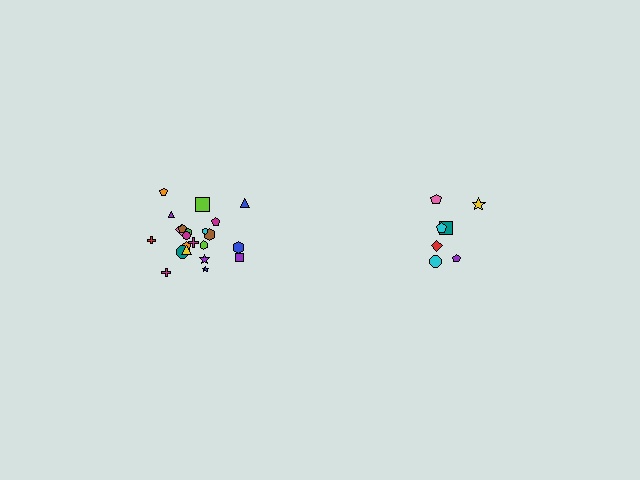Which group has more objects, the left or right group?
The left group.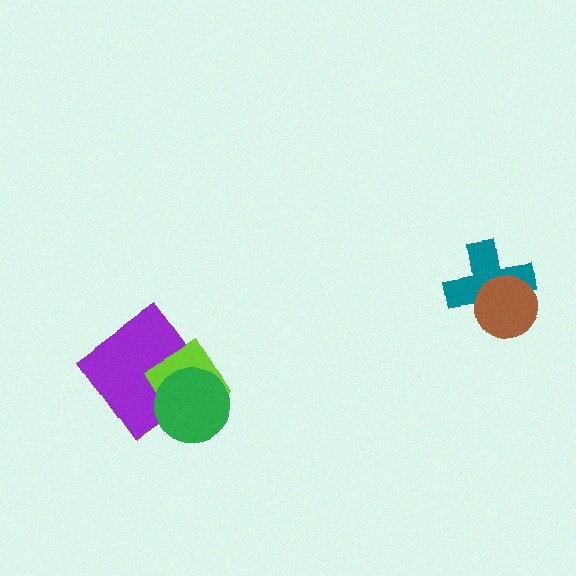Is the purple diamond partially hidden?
Yes, it is partially covered by another shape.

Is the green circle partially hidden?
No, no other shape covers it.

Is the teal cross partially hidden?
Yes, it is partially covered by another shape.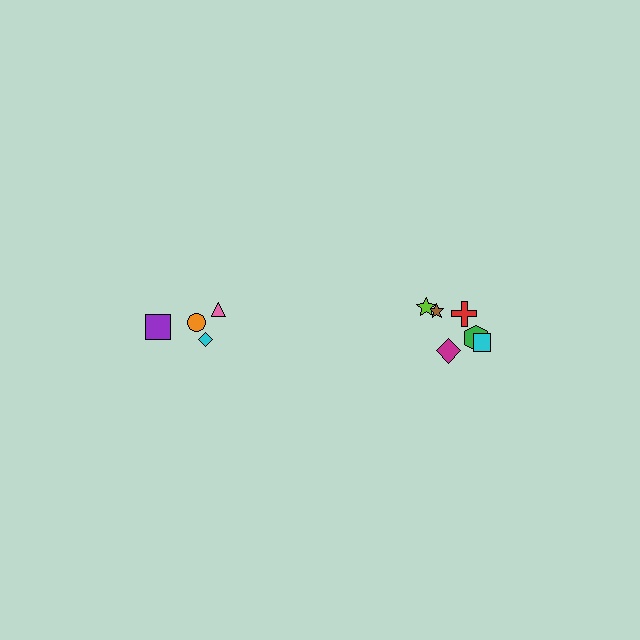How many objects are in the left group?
There are 4 objects.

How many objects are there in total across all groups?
There are 10 objects.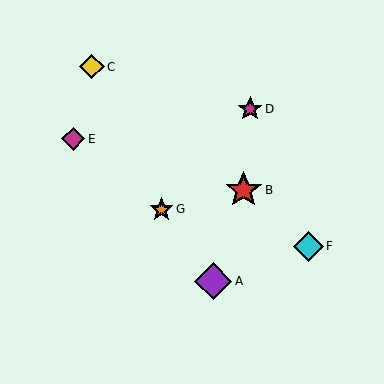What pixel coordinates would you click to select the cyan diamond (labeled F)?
Click at (308, 246) to select the cyan diamond F.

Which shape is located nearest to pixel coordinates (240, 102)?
The magenta star (labeled D) at (250, 109) is nearest to that location.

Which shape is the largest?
The red star (labeled B) is the largest.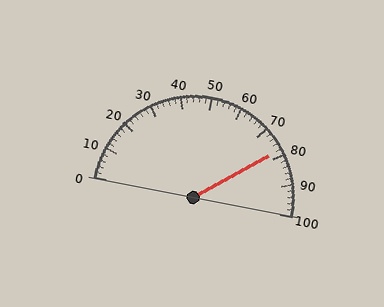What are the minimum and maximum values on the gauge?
The gauge ranges from 0 to 100.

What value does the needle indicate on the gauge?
The needle indicates approximately 78.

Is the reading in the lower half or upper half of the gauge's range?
The reading is in the upper half of the range (0 to 100).